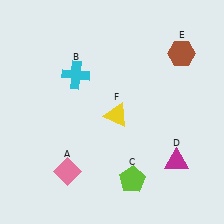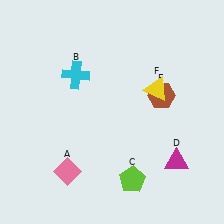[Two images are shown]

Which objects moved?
The objects that moved are: the brown hexagon (E), the yellow triangle (F).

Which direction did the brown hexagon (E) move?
The brown hexagon (E) moved down.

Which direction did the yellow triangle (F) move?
The yellow triangle (F) moved right.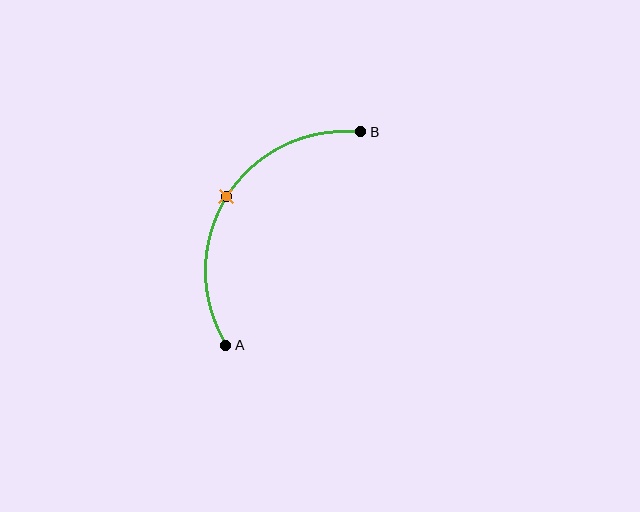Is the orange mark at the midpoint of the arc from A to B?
Yes. The orange mark lies on the arc at equal arc-length from both A and B — it is the arc midpoint.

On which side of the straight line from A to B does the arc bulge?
The arc bulges to the left of the straight line connecting A and B.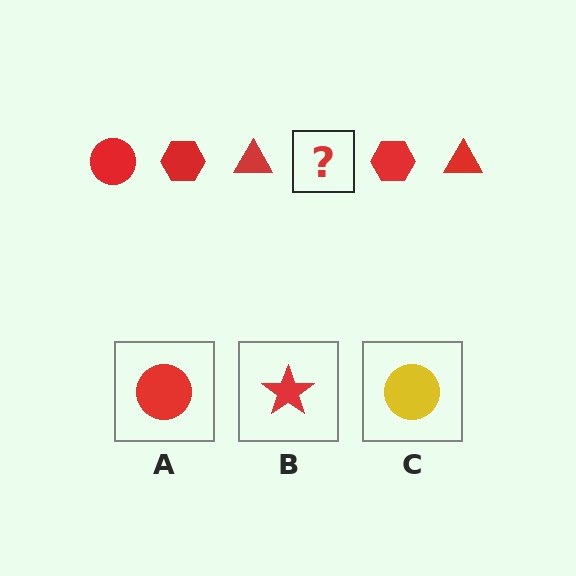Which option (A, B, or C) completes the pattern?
A.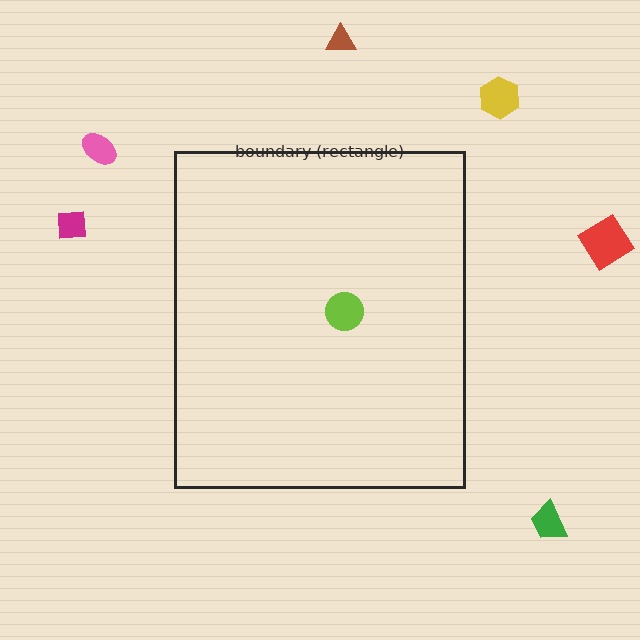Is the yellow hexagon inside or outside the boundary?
Outside.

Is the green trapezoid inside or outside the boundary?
Outside.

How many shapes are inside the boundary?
1 inside, 6 outside.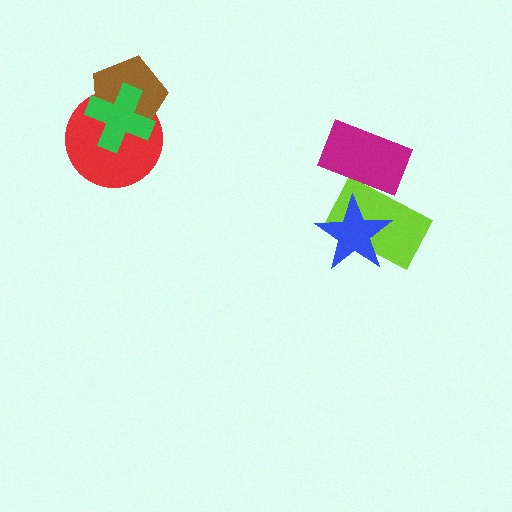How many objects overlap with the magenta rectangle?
1 object overlaps with the magenta rectangle.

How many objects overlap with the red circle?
2 objects overlap with the red circle.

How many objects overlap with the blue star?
1 object overlaps with the blue star.